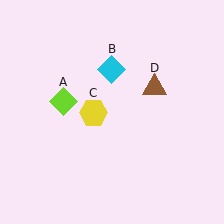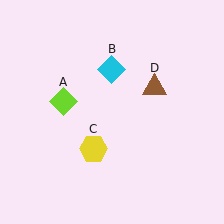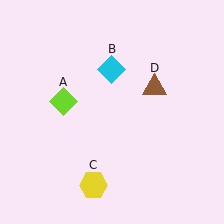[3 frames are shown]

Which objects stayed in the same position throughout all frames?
Lime diamond (object A) and cyan diamond (object B) and brown triangle (object D) remained stationary.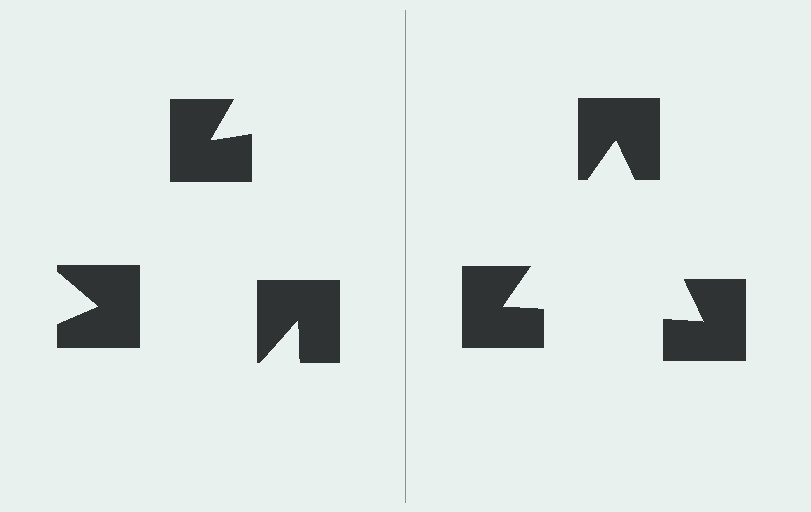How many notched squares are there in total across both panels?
6 — 3 on each side.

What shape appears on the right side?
An illusory triangle.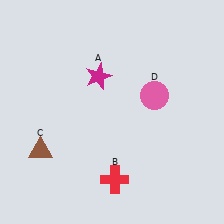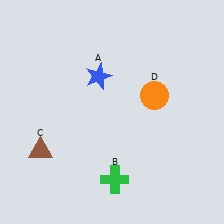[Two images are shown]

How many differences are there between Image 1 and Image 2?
There are 3 differences between the two images.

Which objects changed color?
A changed from magenta to blue. B changed from red to green. D changed from pink to orange.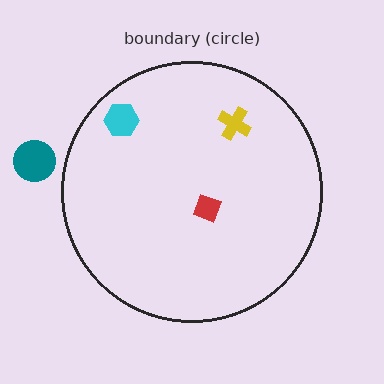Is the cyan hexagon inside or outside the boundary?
Inside.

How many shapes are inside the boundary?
3 inside, 1 outside.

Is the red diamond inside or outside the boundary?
Inside.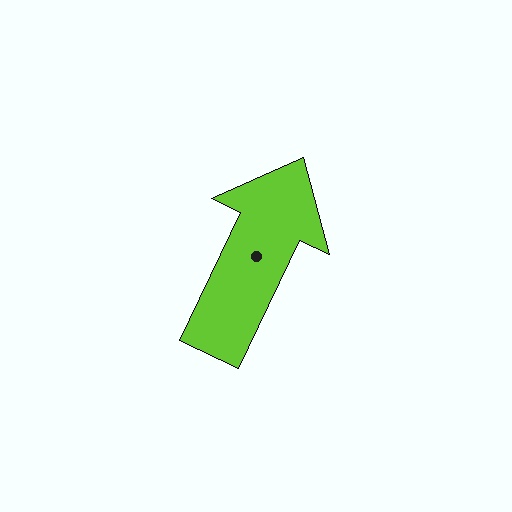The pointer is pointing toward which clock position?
Roughly 1 o'clock.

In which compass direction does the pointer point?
Northeast.